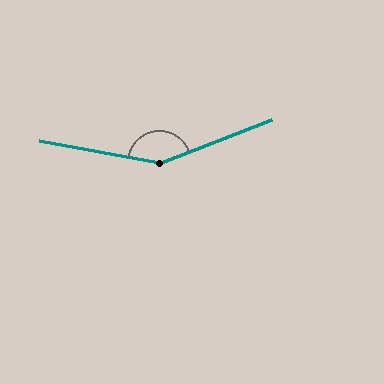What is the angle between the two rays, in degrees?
Approximately 149 degrees.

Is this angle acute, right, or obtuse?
It is obtuse.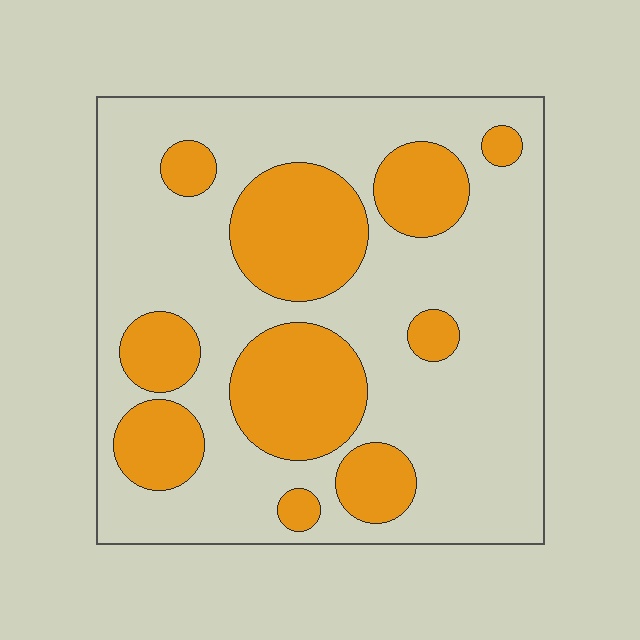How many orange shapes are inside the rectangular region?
10.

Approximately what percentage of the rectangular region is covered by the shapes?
Approximately 30%.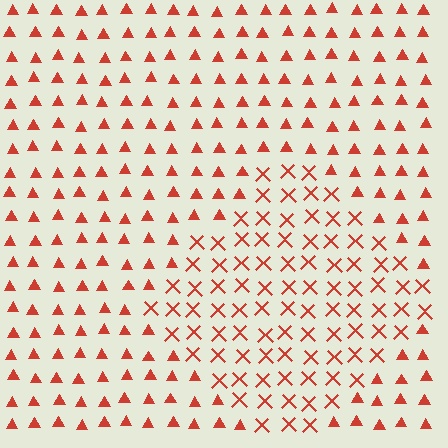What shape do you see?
I see a diamond.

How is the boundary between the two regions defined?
The boundary is defined by a change in element shape: X marks inside vs. triangles outside. All elements share the same color and spacing.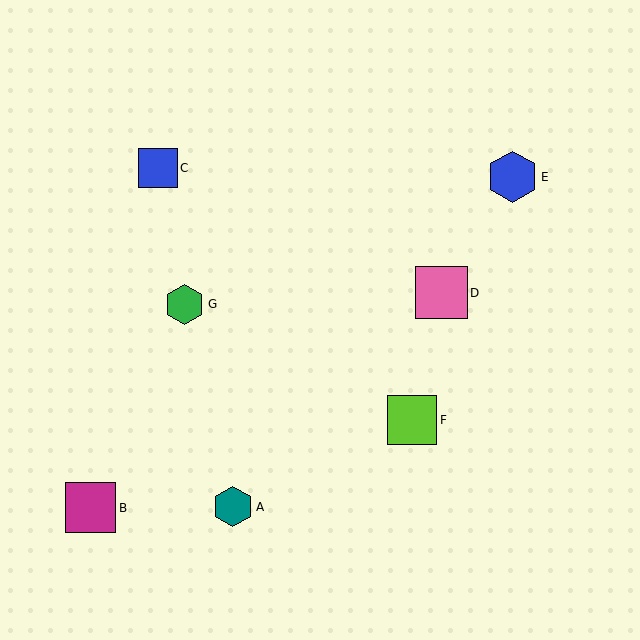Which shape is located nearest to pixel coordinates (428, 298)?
The pink square (labeled D) at (441, 293) is nearest to that location.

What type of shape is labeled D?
Shape D is a pink square.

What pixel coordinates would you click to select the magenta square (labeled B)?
Click at (91, 508) to select the magenta square B.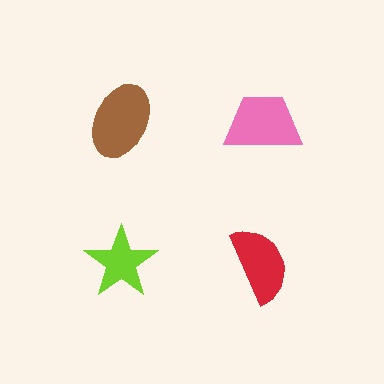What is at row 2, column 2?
A red semicircle.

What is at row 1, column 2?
A pink trapezoid.